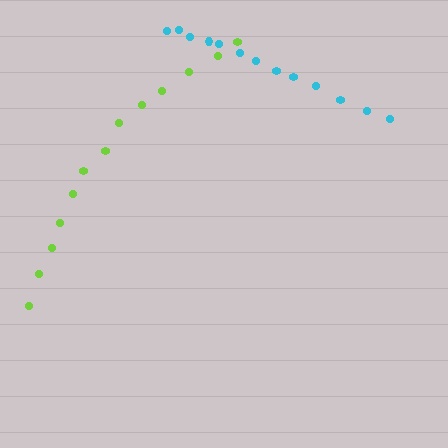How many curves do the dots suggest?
There are 2 distinct paths.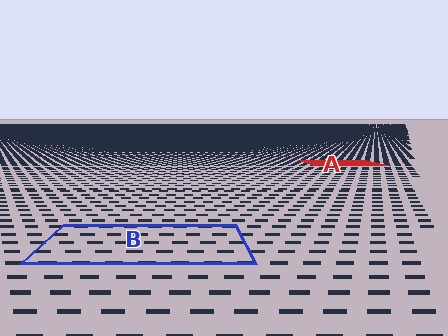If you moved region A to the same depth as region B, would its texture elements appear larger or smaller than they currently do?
They would appear larger. At a closer depth, the same texture elements are projected at a bigger on-screen size.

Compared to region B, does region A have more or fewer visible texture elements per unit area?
Region A has more texture elements per unit area — they are packed more densely because it is farther away.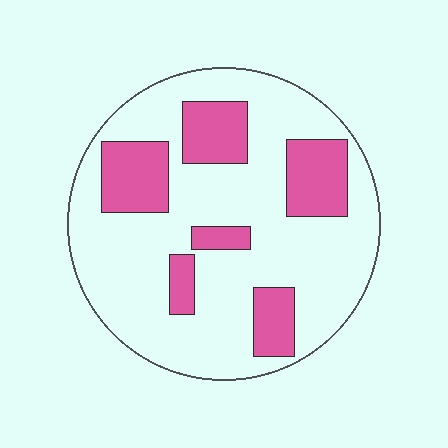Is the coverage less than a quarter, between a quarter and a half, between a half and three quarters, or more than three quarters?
Between a quarter and a half.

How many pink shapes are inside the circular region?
6.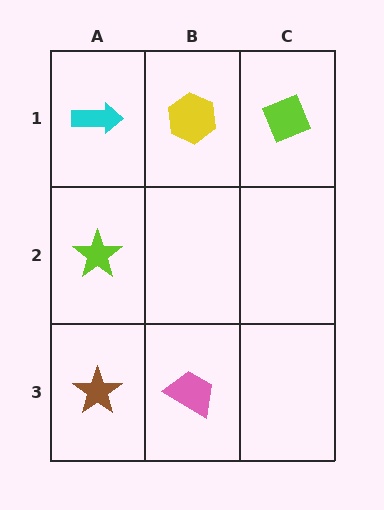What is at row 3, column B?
A pink trapezoid.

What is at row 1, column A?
A cyan arrow.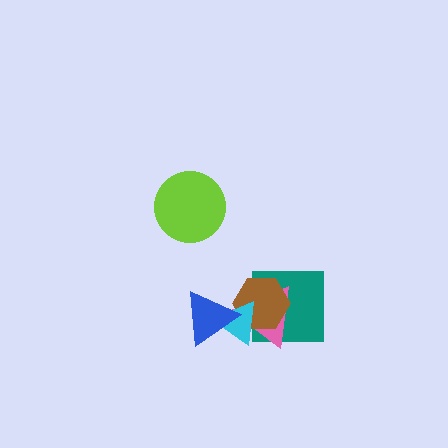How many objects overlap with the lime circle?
0 objects overlap with the lime circle.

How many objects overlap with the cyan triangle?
4 objects overlap with the cyan triangle.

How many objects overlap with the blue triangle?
3 objects overlap with the blue triangle.